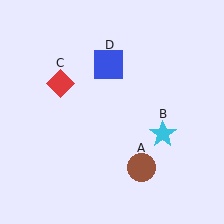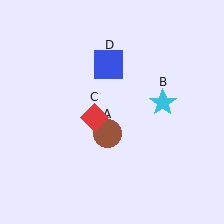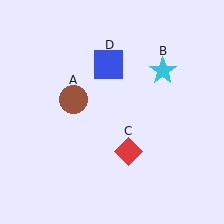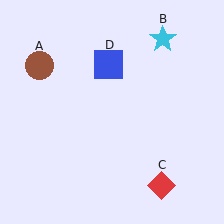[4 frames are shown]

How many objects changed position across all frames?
3 objects changed position: brown circle (object A), cyan star (object B), red diamond (object C).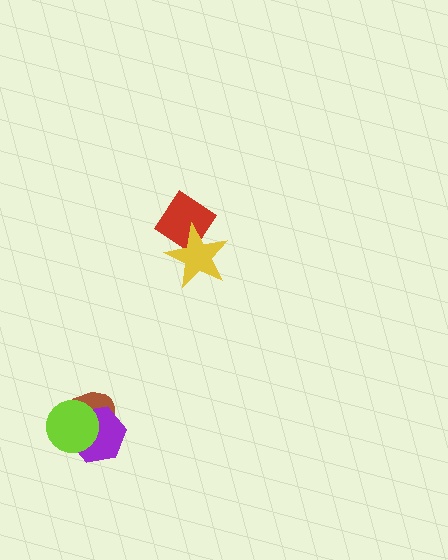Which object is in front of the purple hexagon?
The lime circle is in front of the purple hexagon.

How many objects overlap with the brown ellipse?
2 objects overlap with the brown ellipse.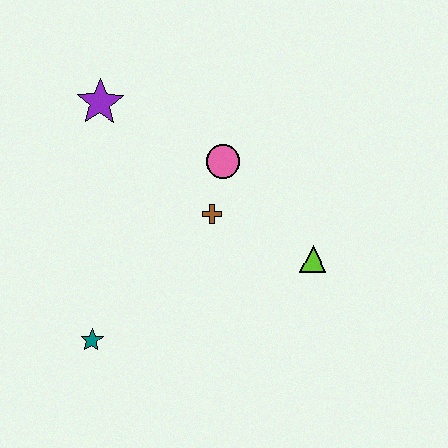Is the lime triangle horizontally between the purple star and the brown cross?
No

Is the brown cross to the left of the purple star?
No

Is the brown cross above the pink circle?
No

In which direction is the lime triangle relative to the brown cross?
The lime triangle is to the right of the brown cross.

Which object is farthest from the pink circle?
The teal star is farthest from the pink circle.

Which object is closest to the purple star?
The pink circle is closest to the purple star.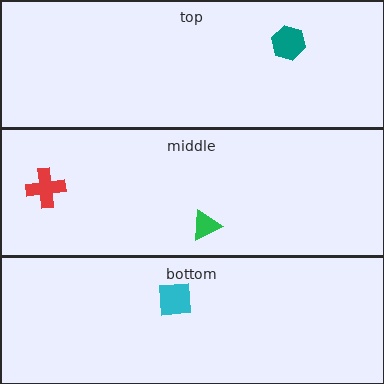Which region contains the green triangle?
The middle region.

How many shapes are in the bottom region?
1.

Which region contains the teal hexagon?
The top region.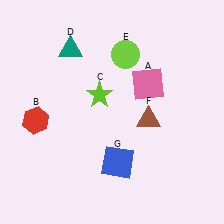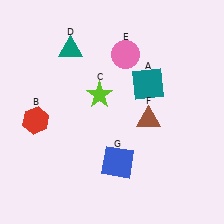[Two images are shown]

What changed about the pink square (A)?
In Image 1, A is pink. In Image 2, it changed to teal.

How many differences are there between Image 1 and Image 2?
There are 2 differences between the two images.